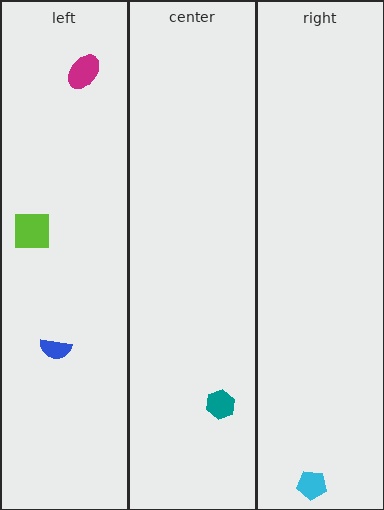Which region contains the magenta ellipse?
The left region.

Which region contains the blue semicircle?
The left region.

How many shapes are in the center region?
1.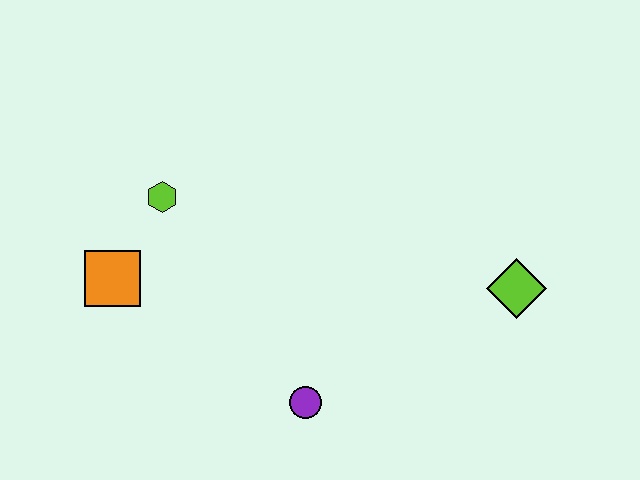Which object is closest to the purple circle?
The orange square is closest to the purple circle.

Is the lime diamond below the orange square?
Yes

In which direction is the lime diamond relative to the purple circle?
The lime diamond is to the right of the purple circle.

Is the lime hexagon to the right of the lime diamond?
No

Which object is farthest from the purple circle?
The lime hexagon is farthest from the purple circle.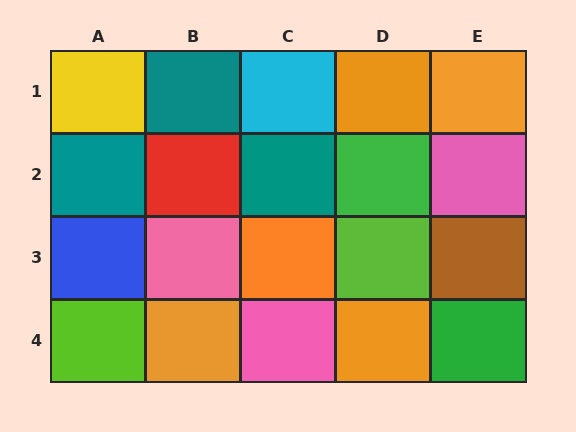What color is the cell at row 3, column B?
Pink.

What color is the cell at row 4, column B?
Orange.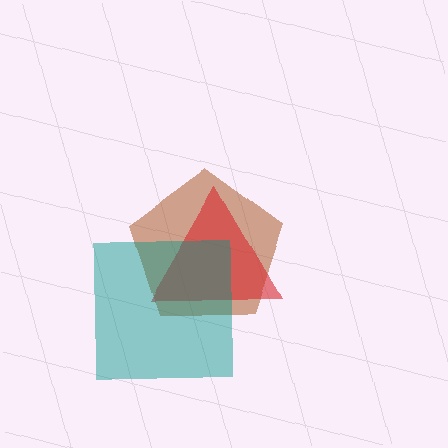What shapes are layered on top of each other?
The layered shapes are: a brown pentagon, a red triangle, a teal square.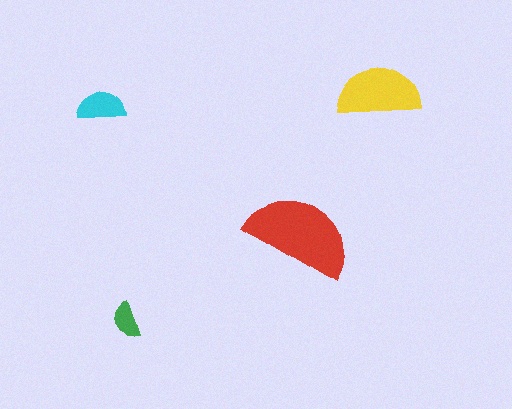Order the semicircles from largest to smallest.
the red one, the yellow one, the cyan one, the green one.